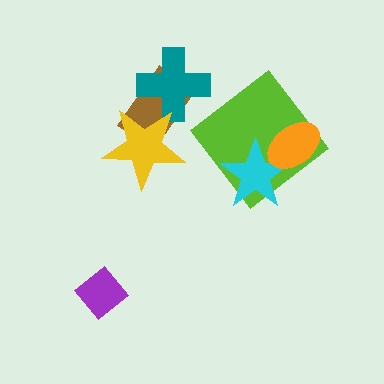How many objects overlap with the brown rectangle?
2 objects overlap with the brown rectangle.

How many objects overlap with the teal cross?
2 objects overlap with the teal cross.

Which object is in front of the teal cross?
The yellow star is in front of the teal cross.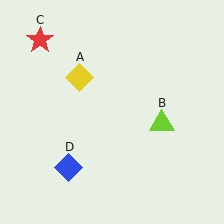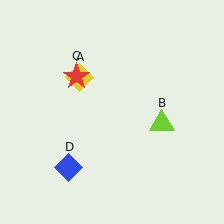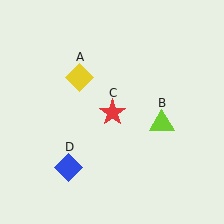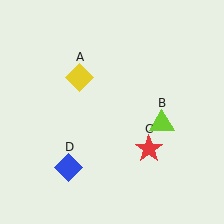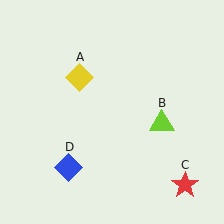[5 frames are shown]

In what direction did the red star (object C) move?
The red star (object C) moved down and to the right.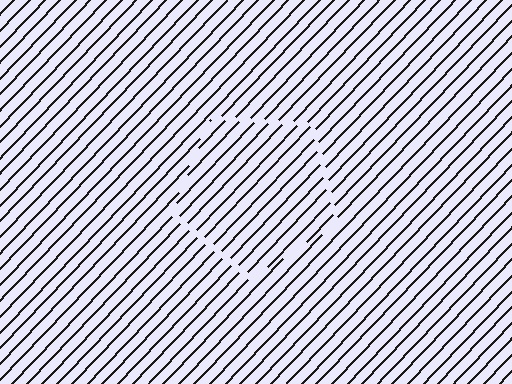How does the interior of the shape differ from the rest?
The interior of the shape contains the same grating, shifted by half a period — the contour is defined by the phase discontinuity where line-ends from the inner and outer gratings abut.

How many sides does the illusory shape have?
5 sides — the line-ends trace a pentagon.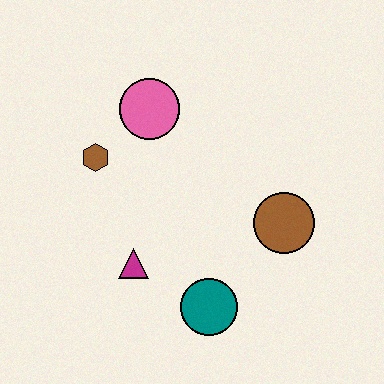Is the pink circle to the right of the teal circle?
No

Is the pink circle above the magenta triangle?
Yes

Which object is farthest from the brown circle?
The brown hexagon is farthest from the brown circle.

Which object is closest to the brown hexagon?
The pink circle is closest to the brown hexagon.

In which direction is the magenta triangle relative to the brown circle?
The magenta triangle is to the left of the brown circle.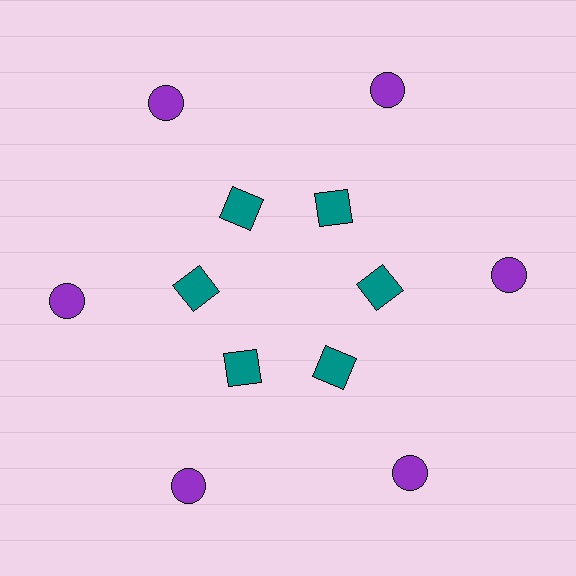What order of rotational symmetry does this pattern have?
This pattern has 6-fold rotational symmetry.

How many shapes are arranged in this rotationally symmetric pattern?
There are 12 shapes, arranged in 6 groups of 2.